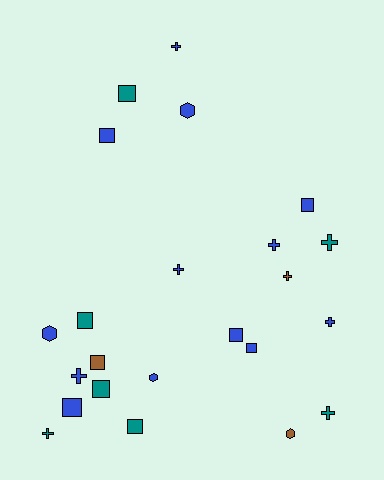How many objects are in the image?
There are 23 objects.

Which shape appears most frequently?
Square, with 10 objects.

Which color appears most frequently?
Blue, with 13 objects.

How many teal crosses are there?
There are 3 teal crosses.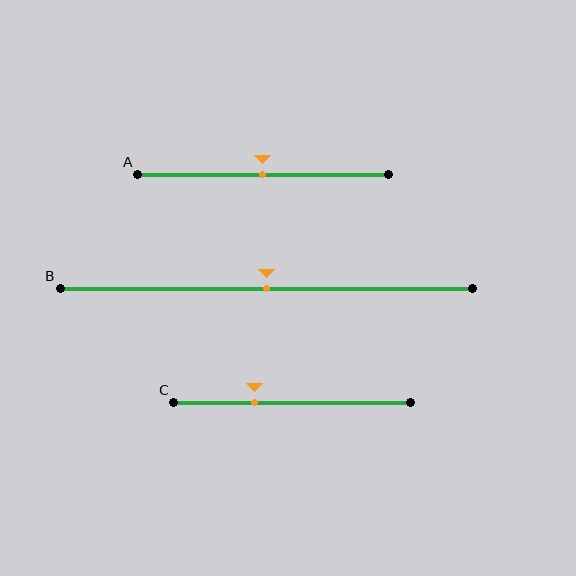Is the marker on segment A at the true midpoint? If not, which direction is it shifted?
Yes, the marker on segment A is at the true midpoint.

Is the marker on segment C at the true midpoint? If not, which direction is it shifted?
No, the marker on segment C is shifted to the left by about 16% of the segment length.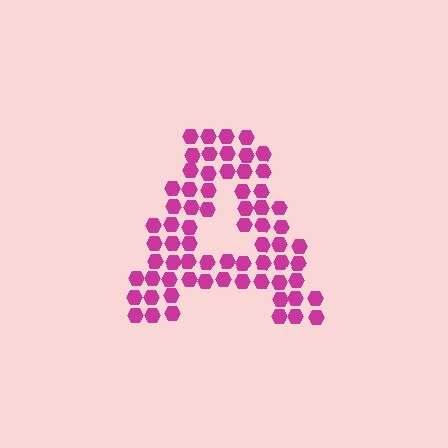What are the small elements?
The small elements are hexagons.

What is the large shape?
The large shape is the letter A.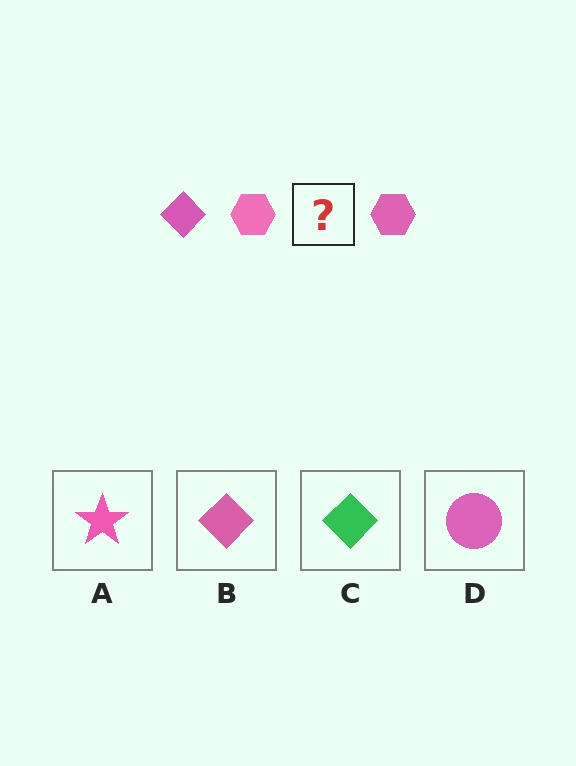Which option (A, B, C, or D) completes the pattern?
B.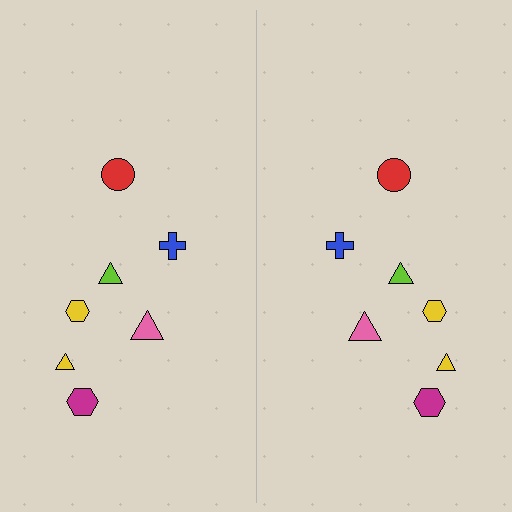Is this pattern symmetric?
Yes, this pattern has bilateral (reflection) symmetry.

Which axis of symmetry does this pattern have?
The pattern has a vertical axis of symmetry running through the center of the image.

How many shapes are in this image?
There are 14 shapes in this image.